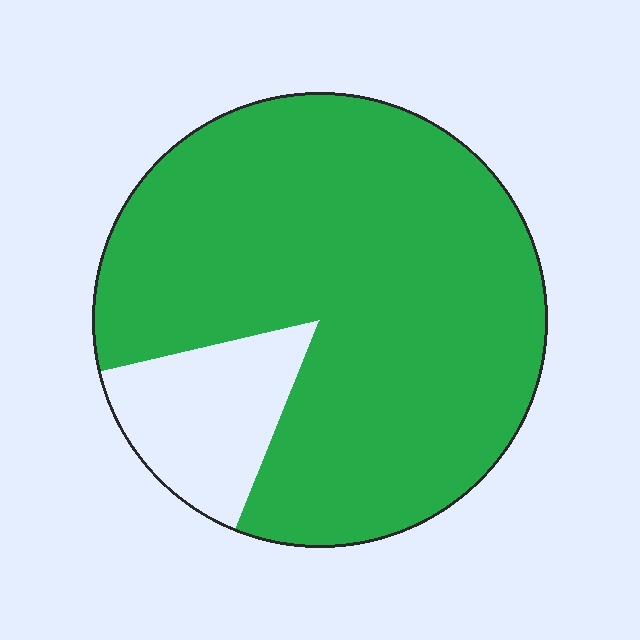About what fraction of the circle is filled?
About five sixths (5/6).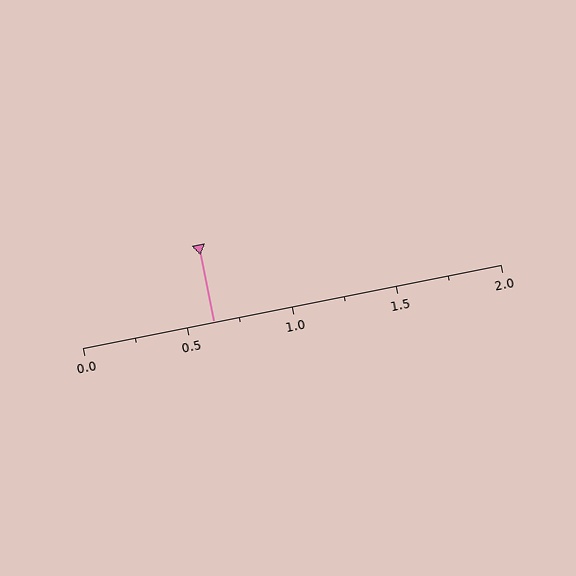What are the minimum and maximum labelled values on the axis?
The axis runs from 0.0 to 2.0.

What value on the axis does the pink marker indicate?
The marker indicates approximately 0.62.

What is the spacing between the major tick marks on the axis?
The major ticks are spaced 0.5 apart.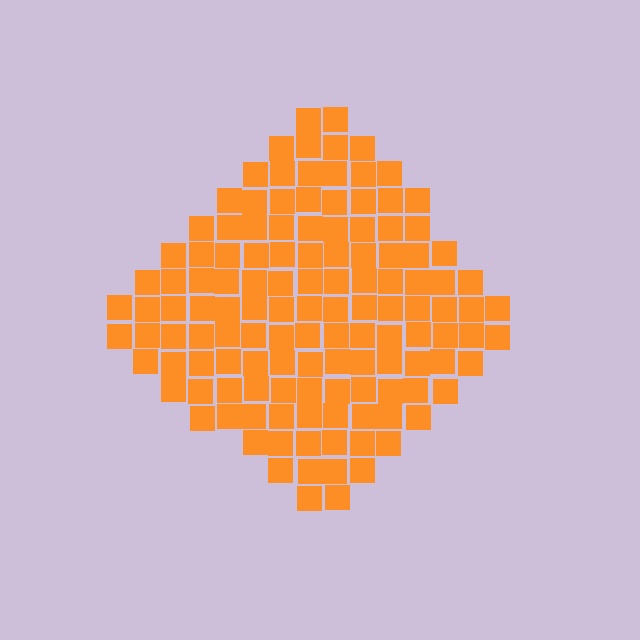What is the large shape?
The large shape is a diamond.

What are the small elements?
The small elements are squares.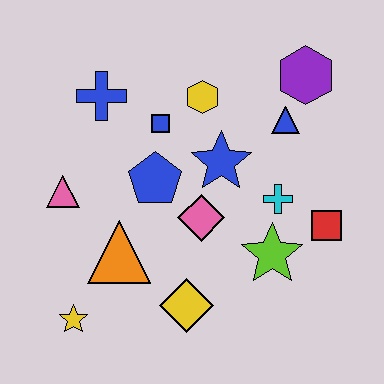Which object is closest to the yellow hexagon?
The blue square is closest to the yellow hexagon.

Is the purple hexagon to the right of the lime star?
Yes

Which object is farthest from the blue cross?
The red square is farthest from the blue cross.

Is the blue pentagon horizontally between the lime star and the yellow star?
Yes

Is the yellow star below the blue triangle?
Yes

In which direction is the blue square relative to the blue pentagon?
The blue square is above the blue pentagon.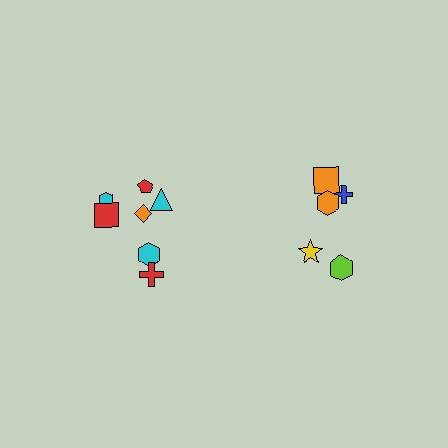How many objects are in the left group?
There are 7 objects.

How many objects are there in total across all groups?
There are 12 objects.